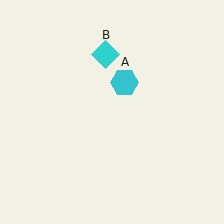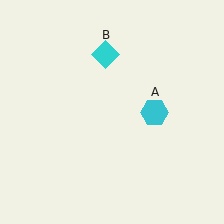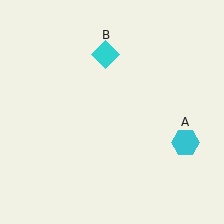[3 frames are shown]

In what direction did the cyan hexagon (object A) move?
The cyan hexagon (object A) moved down and to the right.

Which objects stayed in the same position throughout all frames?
Cyan diamond (object B) remained stationary.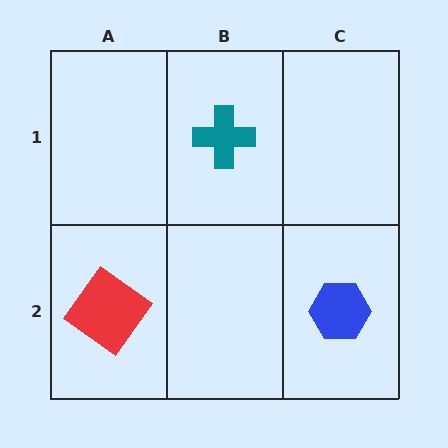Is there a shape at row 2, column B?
No, that cell is empty.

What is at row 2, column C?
A blue hexagon.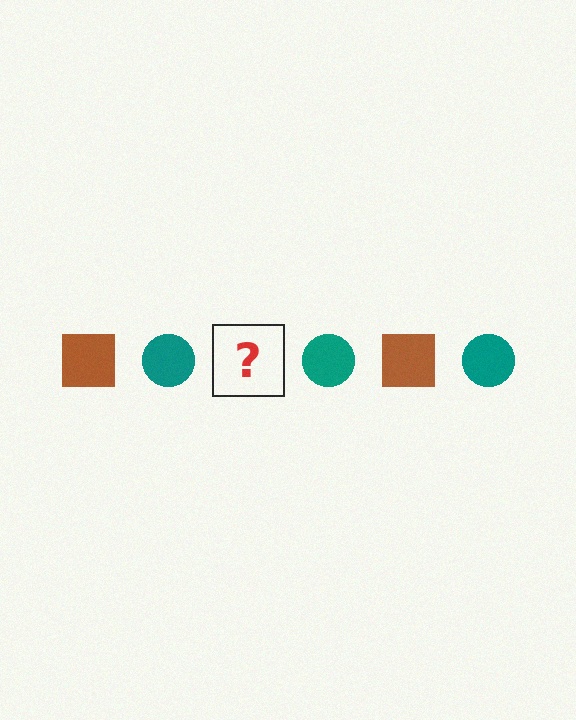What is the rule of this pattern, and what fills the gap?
The rule is that the pattern alternates between brown square and teal circle. The gap should be filled with a brown square.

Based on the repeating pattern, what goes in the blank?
The blank should be a brown square.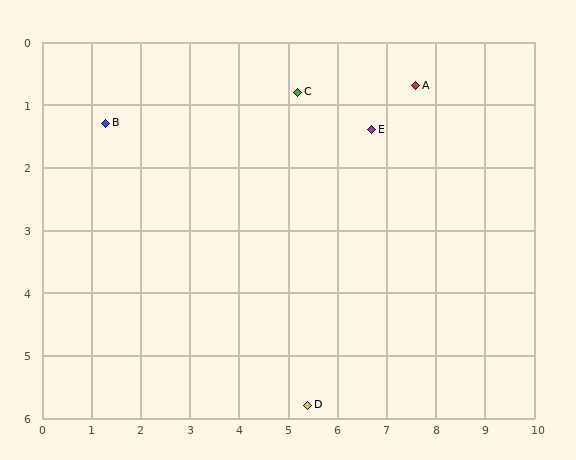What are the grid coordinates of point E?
Point E is at approximately (6.7, 1.4).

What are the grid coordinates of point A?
Point A is at approximately (7.6, 0.7).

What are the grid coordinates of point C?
Point C is at approximately (5.2, 0.8).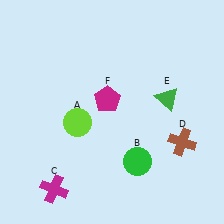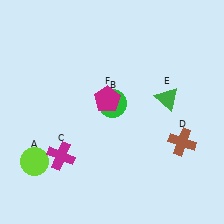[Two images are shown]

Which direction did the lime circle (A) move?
The lime circle (A) moved left.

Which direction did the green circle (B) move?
The green circle (B) moved up.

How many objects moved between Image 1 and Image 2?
3 objects moved between the two images.